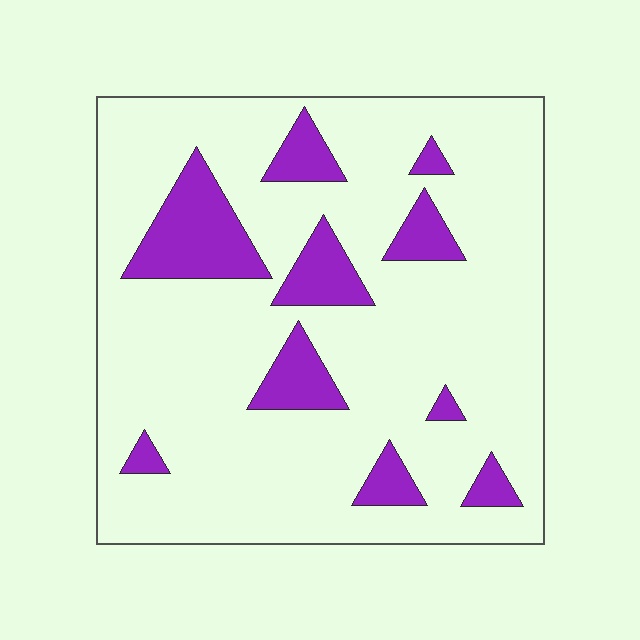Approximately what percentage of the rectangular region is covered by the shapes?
Approximately 15%.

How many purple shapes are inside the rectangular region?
10.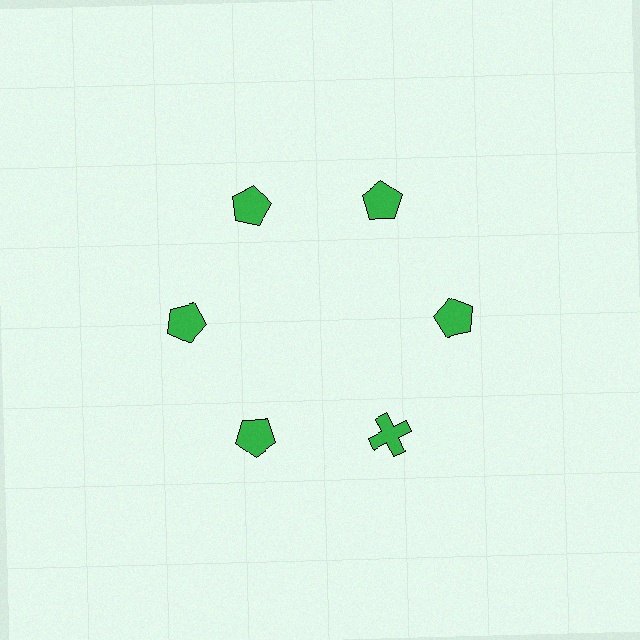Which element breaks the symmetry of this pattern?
The green cross at roughly the 5 o'clock position breaks the symmetry. All other shapes are green pentagons.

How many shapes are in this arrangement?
There are 6 shapes arranged in a ring pattern.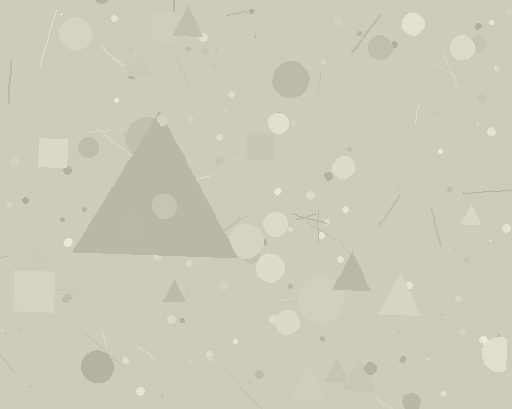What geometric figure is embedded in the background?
A triangle is embedded in the background.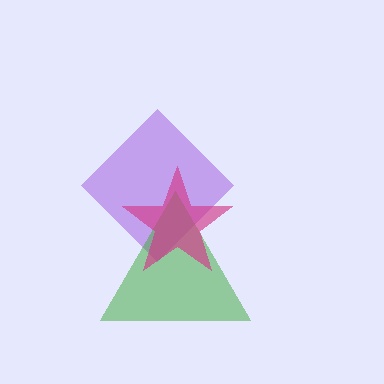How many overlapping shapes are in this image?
There are 3 overlapping shapes in the image.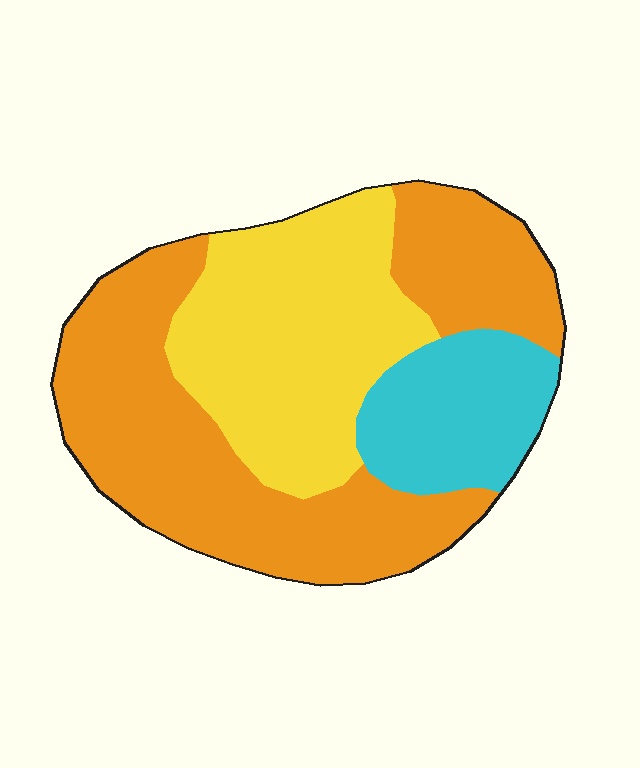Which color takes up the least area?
Cyan, at roughly 15%.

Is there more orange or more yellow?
Orange.